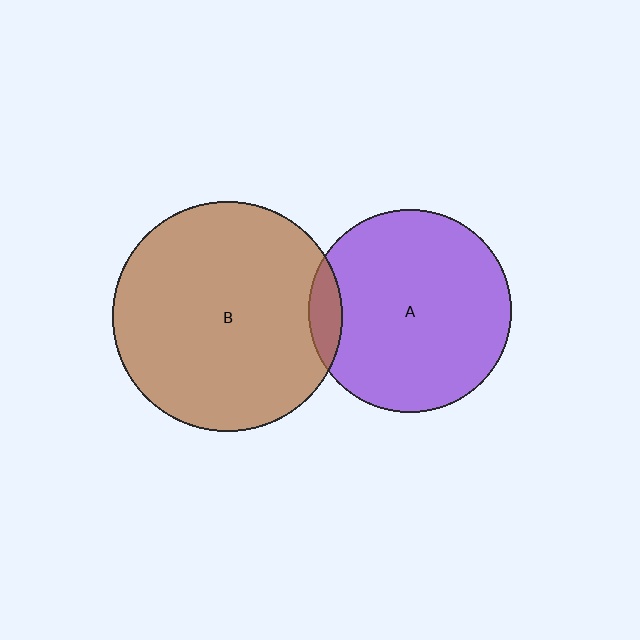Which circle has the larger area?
Circle B (brown).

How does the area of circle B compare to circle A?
Approximately 1.3 times.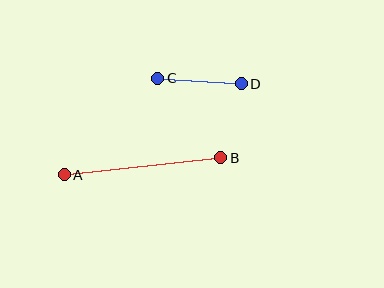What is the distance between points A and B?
The distance is approximately 157 pixels.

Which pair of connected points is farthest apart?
Points A and B are farthest apart.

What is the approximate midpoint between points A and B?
The midpoint is at approximately (143, 166) pixels.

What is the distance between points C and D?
The distance is approximately 84 pixels.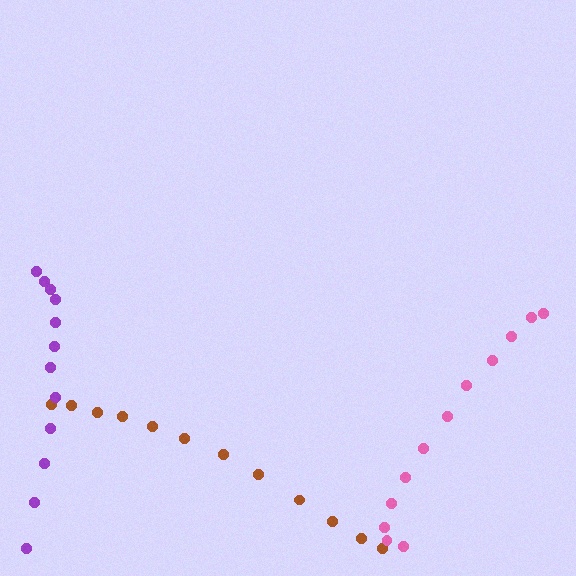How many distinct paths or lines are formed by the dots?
There are 3 distinct paths.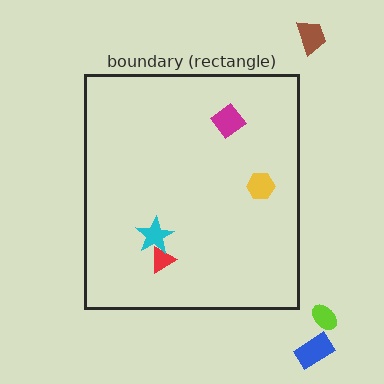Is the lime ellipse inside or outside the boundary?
Outside.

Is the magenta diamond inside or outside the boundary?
Inside.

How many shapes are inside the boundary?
4 inside, 3 outside.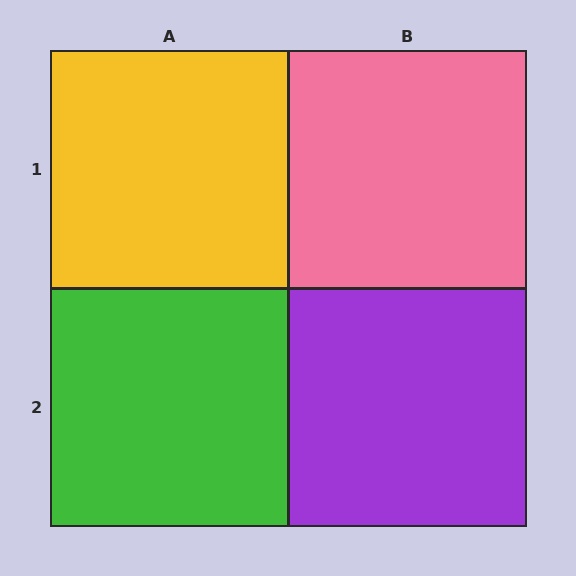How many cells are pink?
1 cell is pink.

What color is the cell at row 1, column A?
Yellow.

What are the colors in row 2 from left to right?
Green, purple.